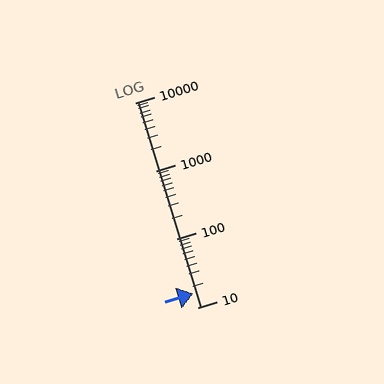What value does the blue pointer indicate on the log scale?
The pointer indicates approximately 16.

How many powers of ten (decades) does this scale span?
The scale spans 3 decades, from 10 to 10000.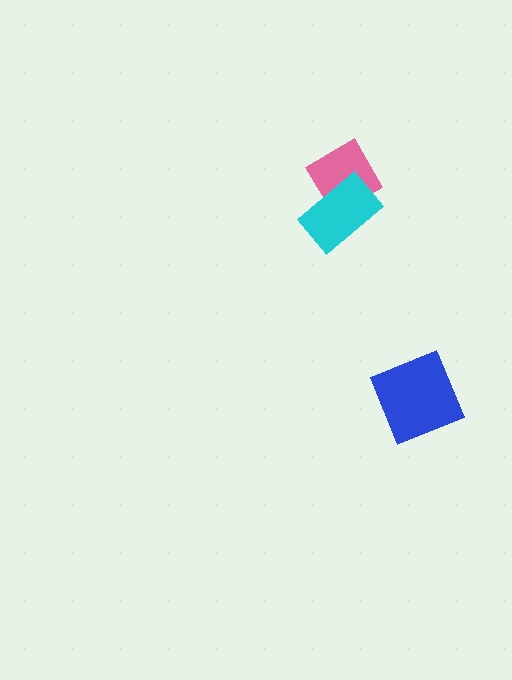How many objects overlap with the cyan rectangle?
1 object overlaps with the cyan rectangle.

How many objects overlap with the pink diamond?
1 object overlaps with the pink diamond.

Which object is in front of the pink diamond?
The cyan rectangle is in front of the pink diamond.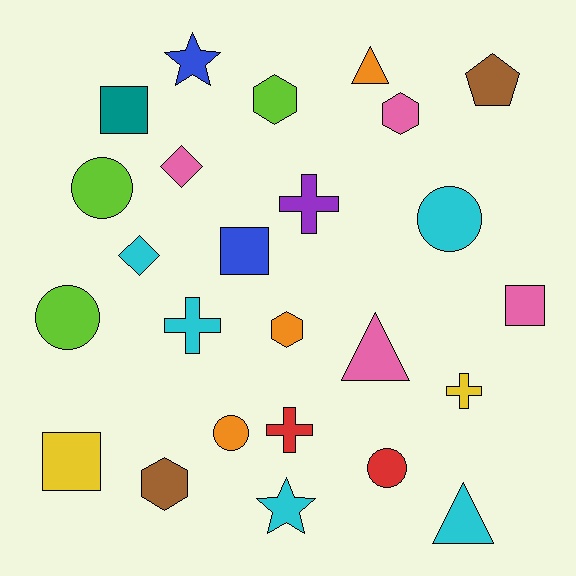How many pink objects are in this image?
There are 4 pink objects.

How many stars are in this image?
There are 2 stars.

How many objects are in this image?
There are 25 objects.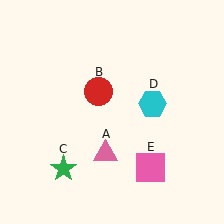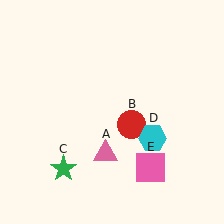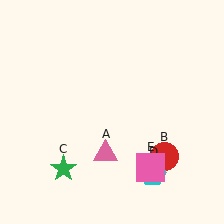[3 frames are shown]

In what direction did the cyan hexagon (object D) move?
The cyan hexagon (object D) moved down.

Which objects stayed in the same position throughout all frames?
Pink triangle (object A) and green star (object C) and pink square (object E) remained stationary.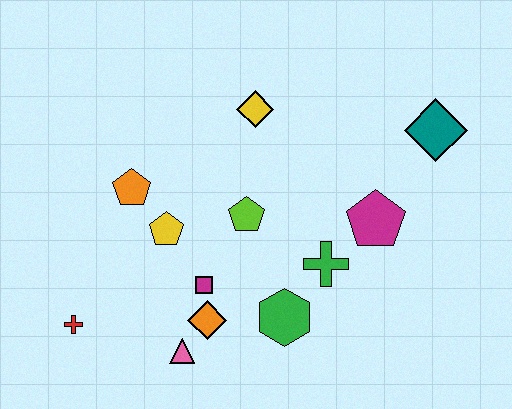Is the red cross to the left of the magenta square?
Yes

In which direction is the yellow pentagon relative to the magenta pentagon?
The yellow pentagon is to the left of the magenta pentagon.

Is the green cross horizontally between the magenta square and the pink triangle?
No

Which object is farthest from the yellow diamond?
The red cross is farthest from the yellow diamond.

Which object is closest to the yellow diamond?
The lime pentagon is closest to the yellow diamond.